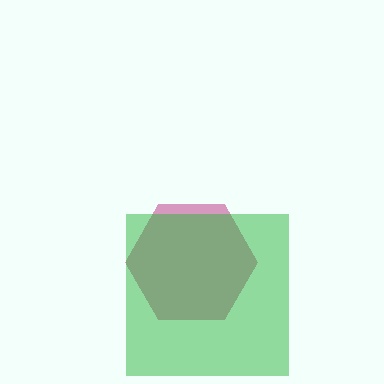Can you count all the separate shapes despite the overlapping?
Yes, there are 2 separate shapes.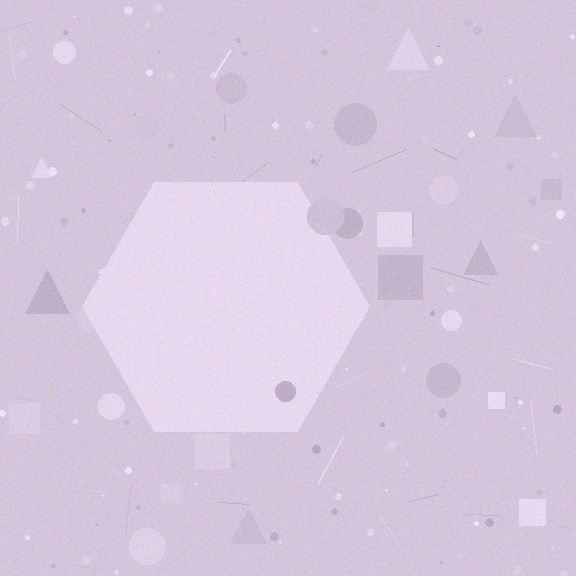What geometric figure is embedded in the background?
A hexagon is embedded in the background.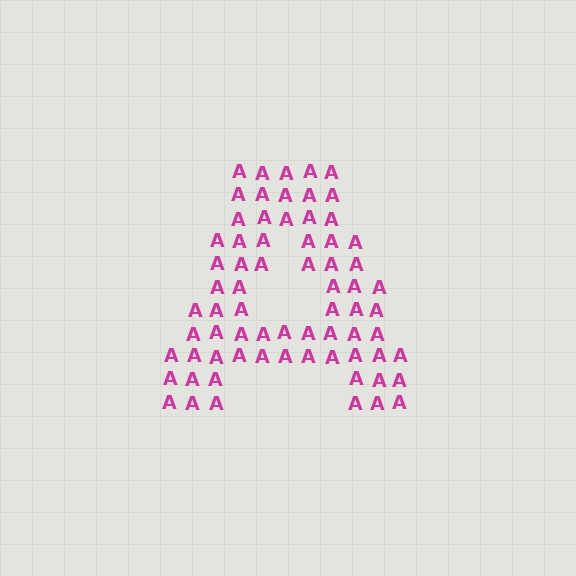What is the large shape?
The large shape is the letter A.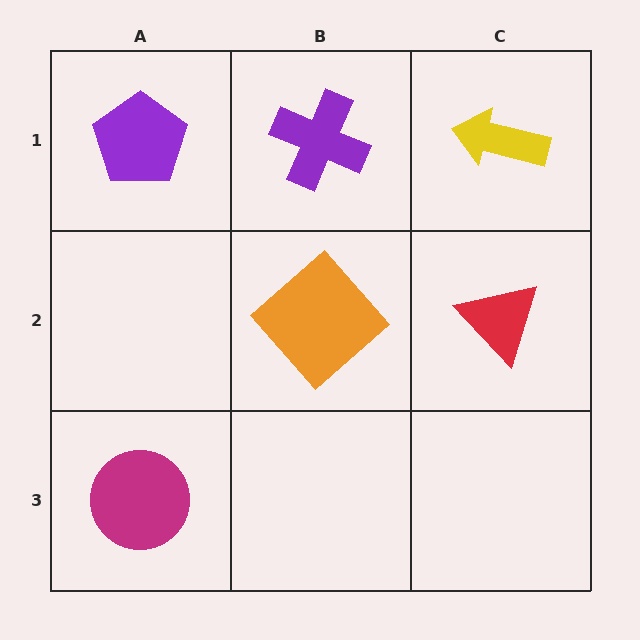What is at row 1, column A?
A purple pentagon.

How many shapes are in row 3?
1 shape.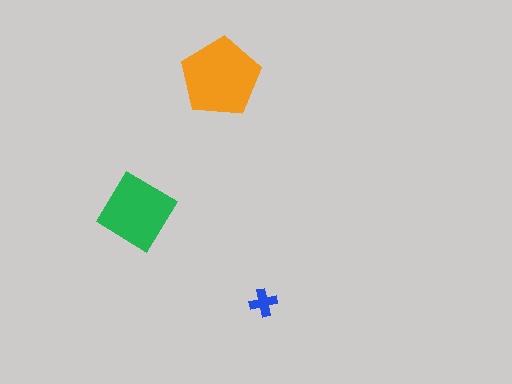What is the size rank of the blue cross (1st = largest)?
3rd.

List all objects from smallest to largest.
The blue cross, the green diamond, the orange pentagon.